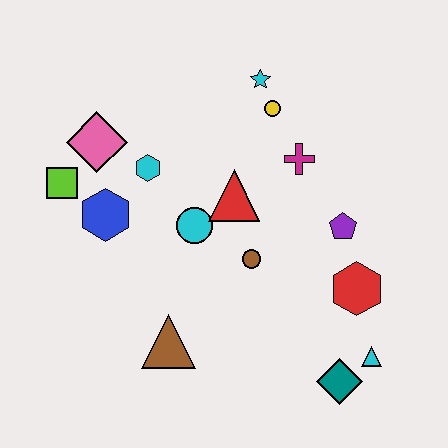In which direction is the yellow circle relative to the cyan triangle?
The yellow circle is above the cyan triangle.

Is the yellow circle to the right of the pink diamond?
Yes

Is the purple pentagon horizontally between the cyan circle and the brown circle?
No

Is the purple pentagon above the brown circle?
Yes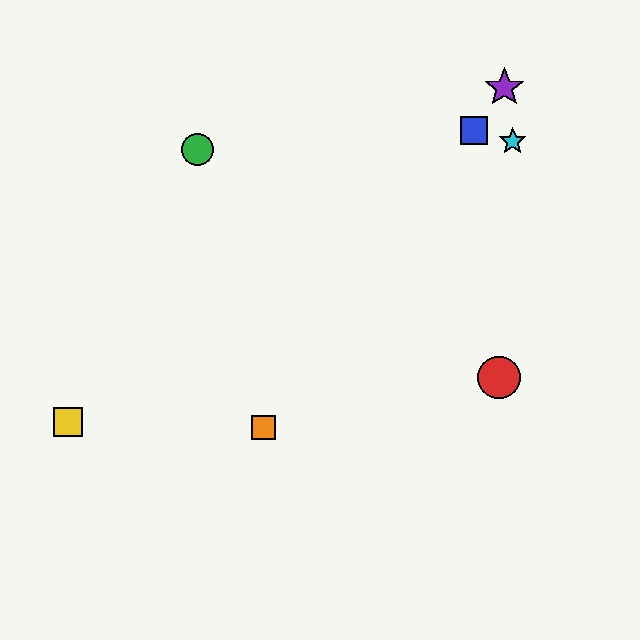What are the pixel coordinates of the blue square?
The blue square is at (474, 130).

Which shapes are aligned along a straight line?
The blue square, the purple star, the orange square are aligned along a straight line.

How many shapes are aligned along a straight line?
3 shapes (the blue square, the purple star, the orange square) are aligned along a straight line.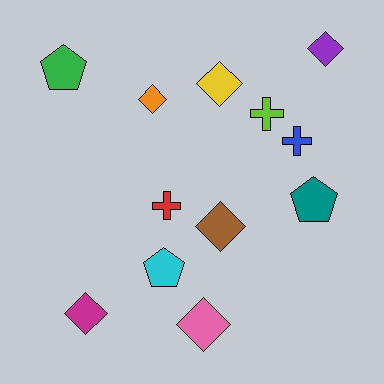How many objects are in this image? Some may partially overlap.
There are 12 objects.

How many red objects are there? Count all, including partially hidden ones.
There is 1 red object.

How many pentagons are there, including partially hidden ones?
There are 3 pentagons.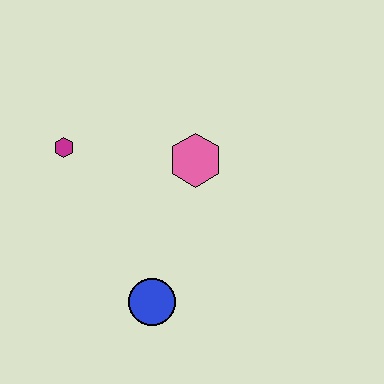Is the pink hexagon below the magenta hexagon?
Yes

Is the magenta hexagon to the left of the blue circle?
Yes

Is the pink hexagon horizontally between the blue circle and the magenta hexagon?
No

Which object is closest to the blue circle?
The pink hexagon is closest to the blue circle.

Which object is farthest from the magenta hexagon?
The blue circle is farthest from the magenta hexagon.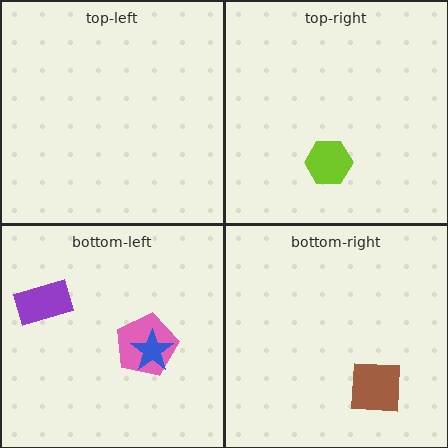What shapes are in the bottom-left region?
The pink pentagon, the purple rectangle, the blue star.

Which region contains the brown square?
The bottom-right region.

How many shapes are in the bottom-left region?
3.